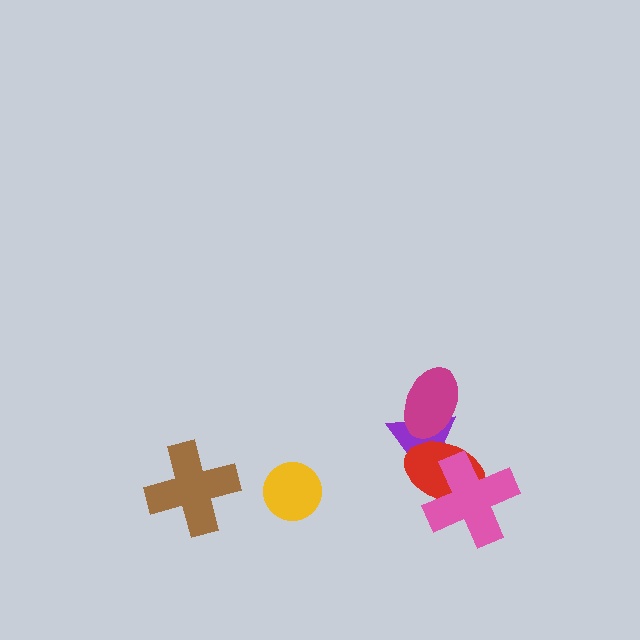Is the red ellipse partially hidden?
Yes, it is partially covered by another shape.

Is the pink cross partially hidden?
No, no other shape covers it.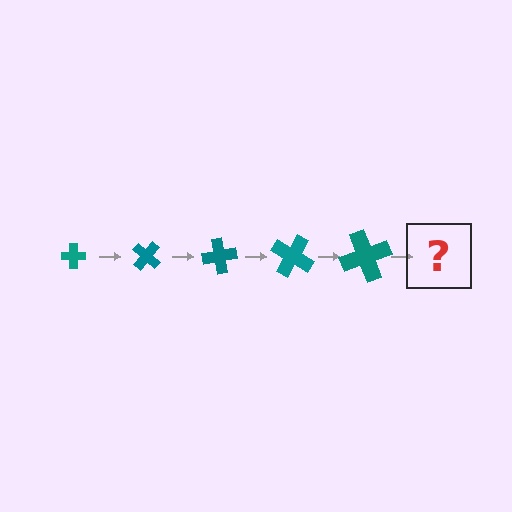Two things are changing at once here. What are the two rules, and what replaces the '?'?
The two rules are that the cross grows larger each step and it rotates 40 degrees each step. The '?' should be a cross, larger than the previous one and rotated 200 degrees from the start.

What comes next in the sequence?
The next element should be a cross, larger than the previous one and rotated 200 degrees from the start.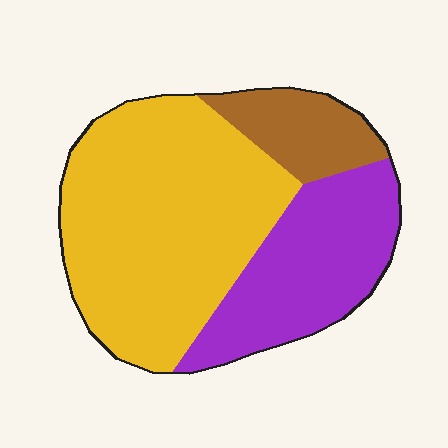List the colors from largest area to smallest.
From largest to smallest: yellow, purple, brown.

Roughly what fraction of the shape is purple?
Purple takes up about one third (1/3) of the shape.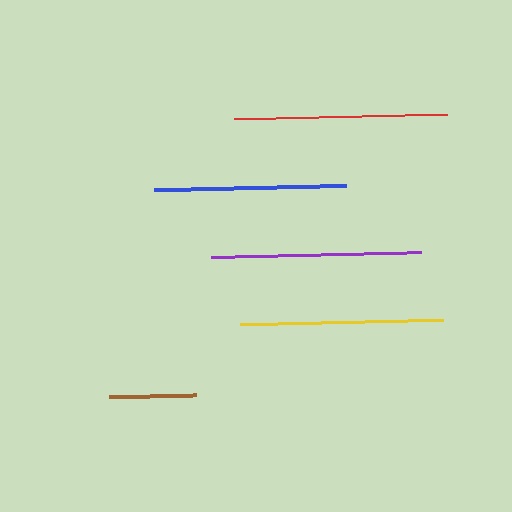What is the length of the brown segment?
The brown segment is approximately 87 pixels long.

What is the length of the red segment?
The red segment is approximately 213 pixels long.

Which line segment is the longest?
The red line is the longest at approximately 213 pixels.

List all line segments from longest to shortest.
From longest to shortest: red, purple, yellow, blue, brown.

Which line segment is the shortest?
The brown line is the shortest at approximately 87 pixels.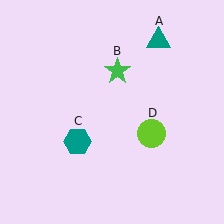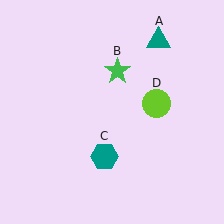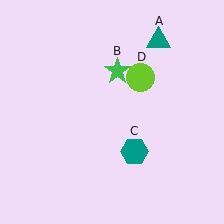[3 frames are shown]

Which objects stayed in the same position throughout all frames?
Teal triangle (object A) and green star (object B) remained stationary.